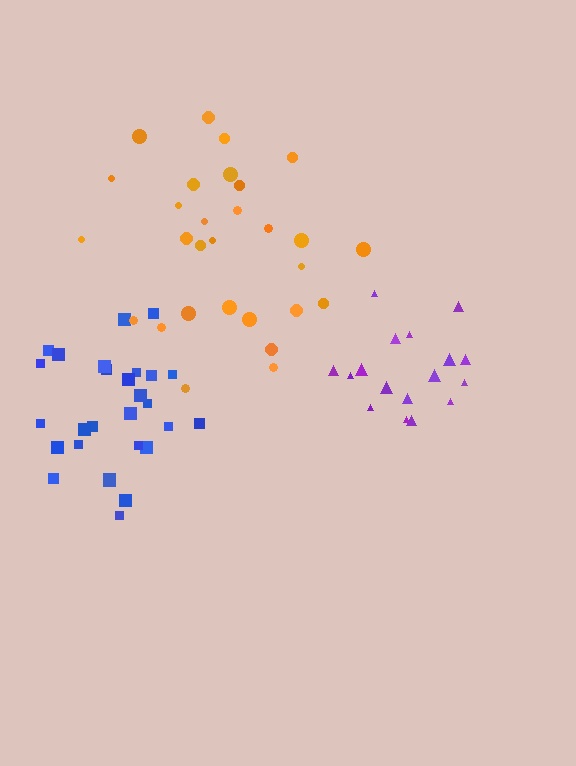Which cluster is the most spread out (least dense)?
Blue.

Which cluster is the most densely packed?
Orange.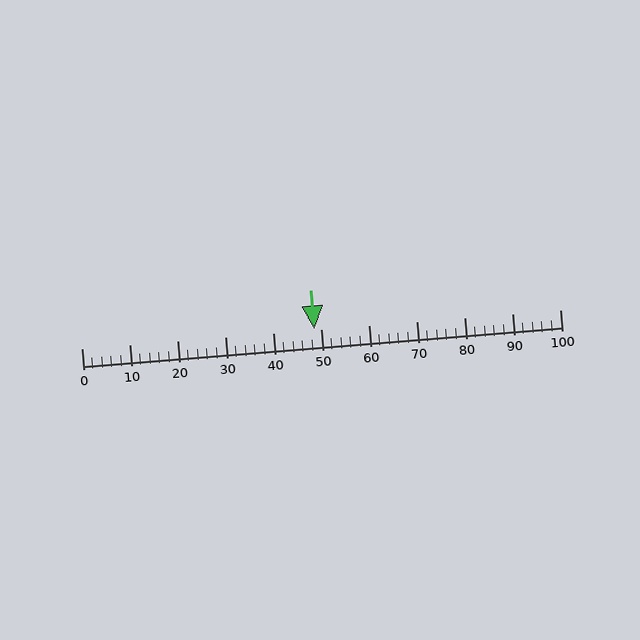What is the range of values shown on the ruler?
The ruler shows values from 0 to 100.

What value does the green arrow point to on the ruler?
The green arrow points to approximately 49.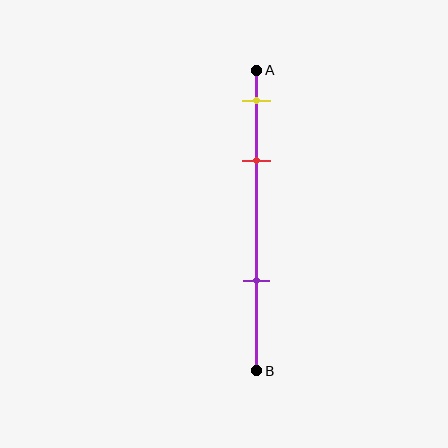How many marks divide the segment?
There are 3 marks dividing the segment.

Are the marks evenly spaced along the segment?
No, the marks are not evenly spaced.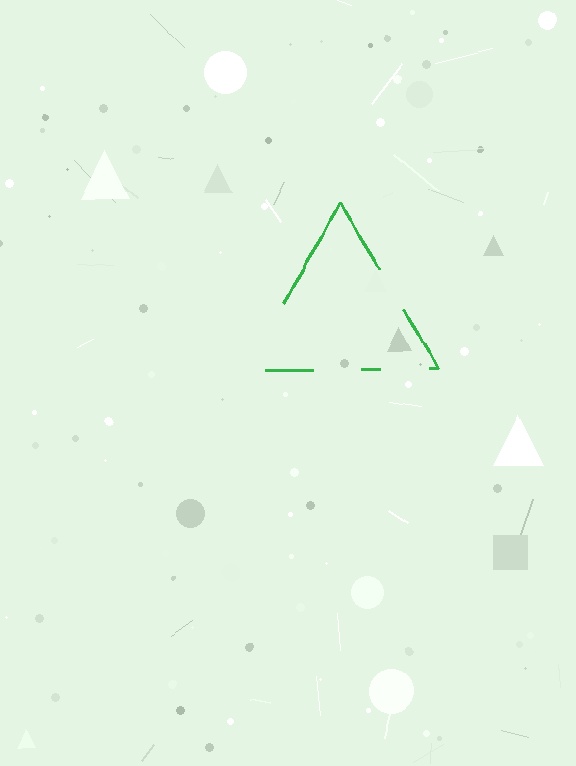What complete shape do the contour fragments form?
The contour fragments form a triangle.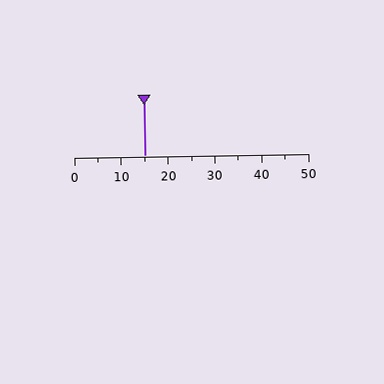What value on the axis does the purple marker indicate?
The marker indicates approximately 15.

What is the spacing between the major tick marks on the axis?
The major ticks are spaced 10 apart.